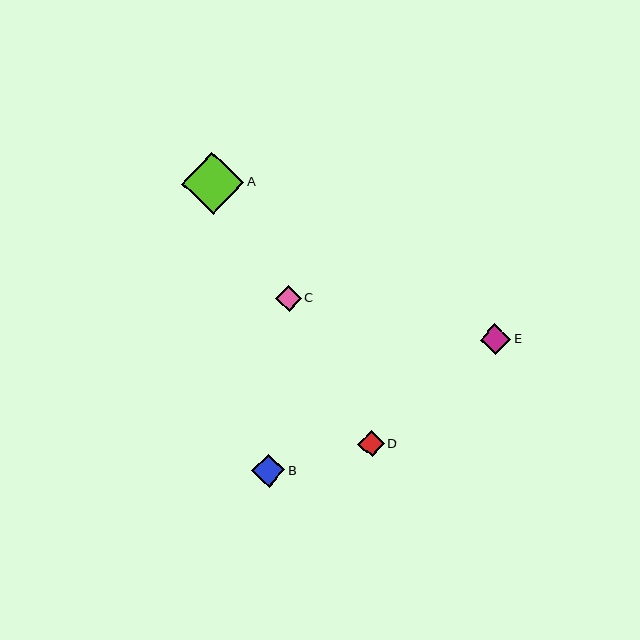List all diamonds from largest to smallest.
From largest to smallest: A, B, E, D, C.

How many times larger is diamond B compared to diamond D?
Diamond B is approximately 1.3 times the size of diamond D.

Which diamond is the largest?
Diamond A is the largest with a size of approximately 62 pixels.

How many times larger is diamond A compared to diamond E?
Diamond A is approximately 2.0 times the size of diamond E.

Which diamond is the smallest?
Diamond C is the smallest with a size of approximately 25 pixels.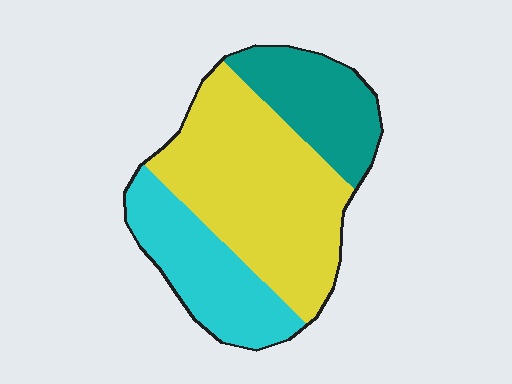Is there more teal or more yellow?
Yellow.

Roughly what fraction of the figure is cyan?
Cyan covers about 25% of the figure.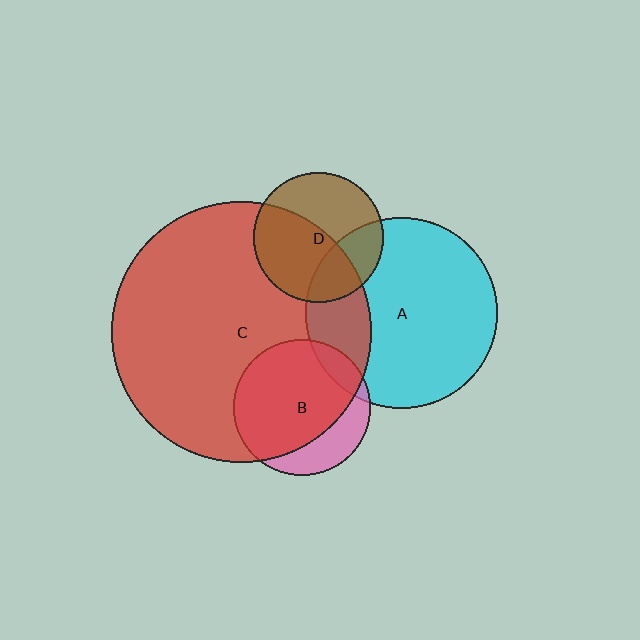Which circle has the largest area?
Circle C (red).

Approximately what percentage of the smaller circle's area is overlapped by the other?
Approximately 10%.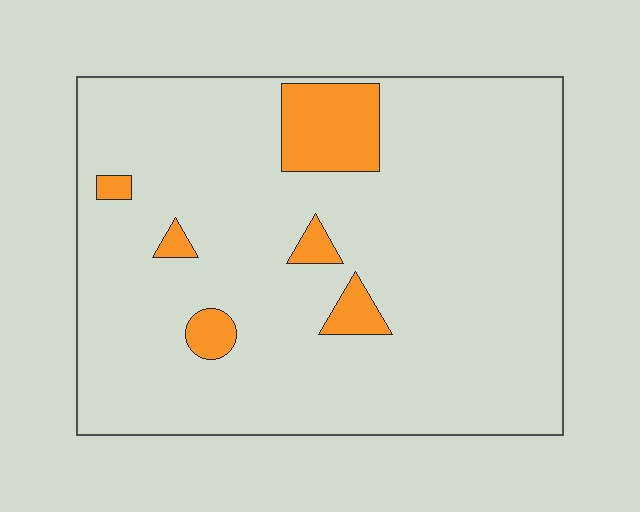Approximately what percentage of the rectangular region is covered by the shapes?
Approximately 10%.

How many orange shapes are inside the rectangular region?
6.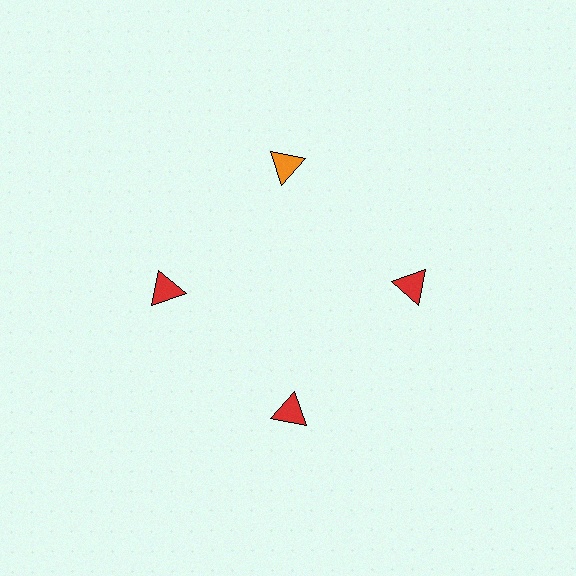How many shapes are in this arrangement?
There are 4 shapes arranged in a ring pattern.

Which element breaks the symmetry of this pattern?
The orange triangle at roughly the 12 o'clock position breaks the symmetry. All other shapes are red triangles.